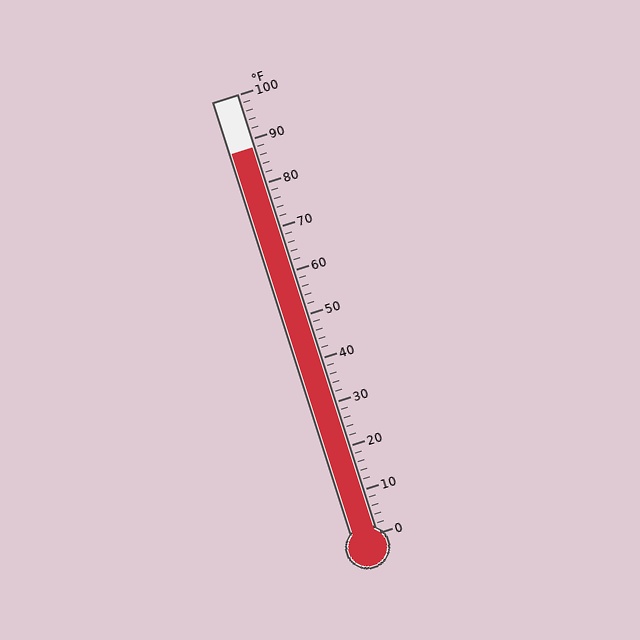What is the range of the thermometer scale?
The thermometer scale ranges from 0°F to 100°F.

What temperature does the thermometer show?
The thermometer shows approximately 88°F.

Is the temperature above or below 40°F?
The temperature is above 40°F.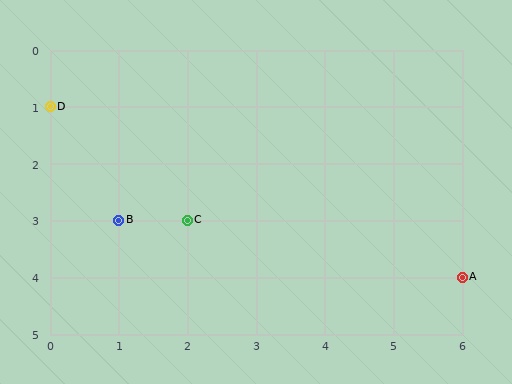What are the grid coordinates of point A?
Point A is at grid coordinates (6, 4).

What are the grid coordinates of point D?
Point D is at grid coordinates (0, 1).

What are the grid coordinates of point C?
Point C is at grid coordinates (2, 3).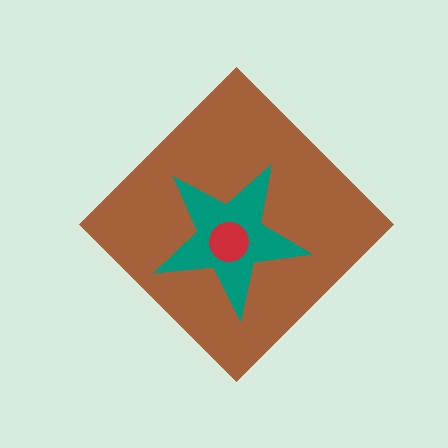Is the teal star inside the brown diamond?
Yes.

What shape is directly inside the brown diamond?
The teal star.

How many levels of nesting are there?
3.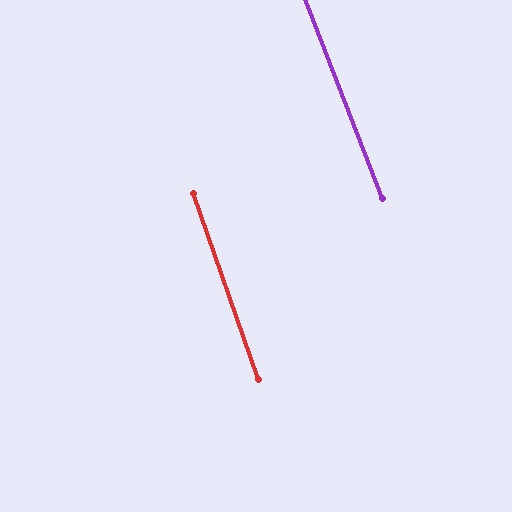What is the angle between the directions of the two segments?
Approximately 2 degrees.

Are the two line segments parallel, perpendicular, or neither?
Parallel — their directions differ by only 1.5°.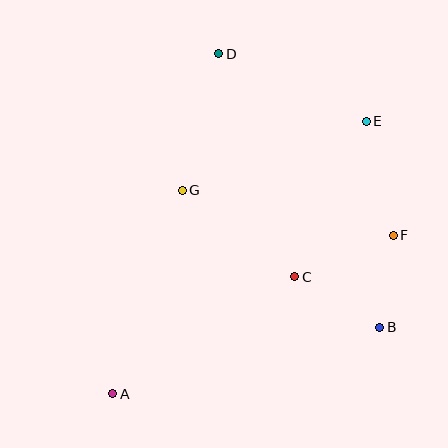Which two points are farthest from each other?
Points A and E are farthest from each other.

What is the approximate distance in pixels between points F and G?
The distance between F and G is approximately 216 pixels.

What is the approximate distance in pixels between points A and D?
The distance between A and D is approximately 356 pixels.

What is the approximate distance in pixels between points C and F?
The distance between C and F is approximately 107 pixels.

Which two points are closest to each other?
Points B and F are closest to each other.